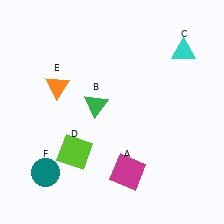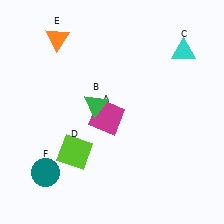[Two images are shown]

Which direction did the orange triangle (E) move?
The orange triangle (E) moved up.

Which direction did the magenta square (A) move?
The magenta square (A) moved up.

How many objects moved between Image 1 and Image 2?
2 objects moved between the two images.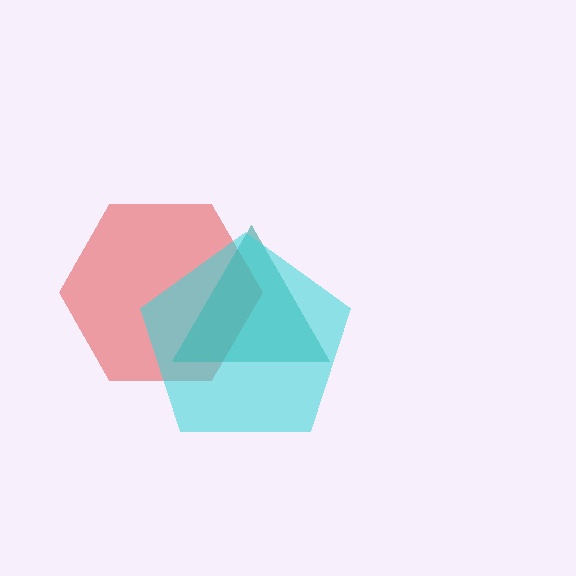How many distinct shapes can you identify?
There are 3 distinct shapes: a red hexagon, a teal triangle, a cyan pentagon.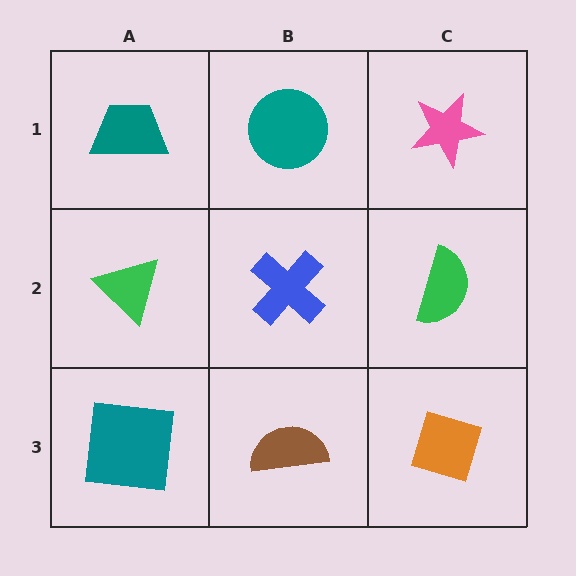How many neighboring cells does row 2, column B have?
4.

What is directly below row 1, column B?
A blue cross.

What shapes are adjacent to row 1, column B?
A blue cross (row 2, column B), a teal trapezoid (row 1, column A), a pink star (row 1, column C).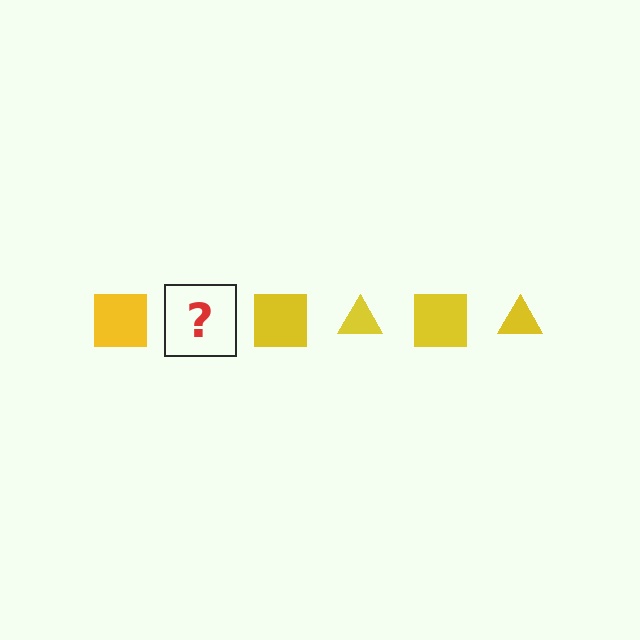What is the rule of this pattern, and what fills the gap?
The rule is that the pattern cycles through square, triangle shapes in yellow. The gap should be filled with a yellow triangle.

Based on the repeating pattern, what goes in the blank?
The blank should be a yellow triangle.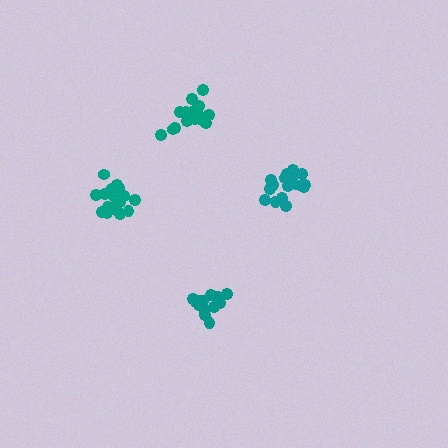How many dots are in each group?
Group 1: 18 dots, Group 2: 21 dots, Group 3: 15 dots, Group 4: 15 dots (69 total).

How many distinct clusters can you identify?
There are 4 distinct clusters.